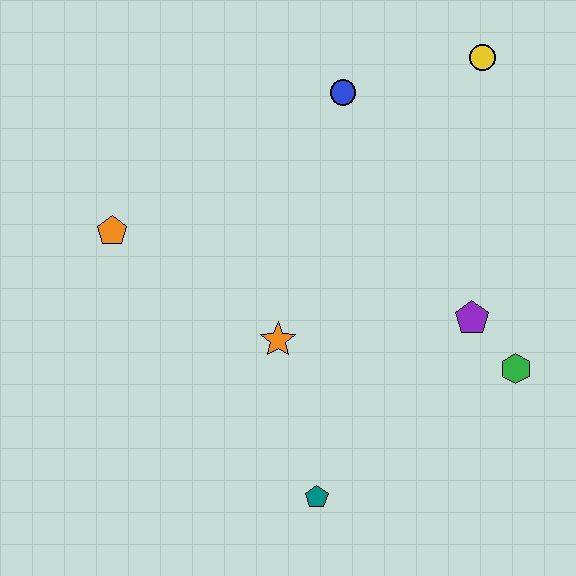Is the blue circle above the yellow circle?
No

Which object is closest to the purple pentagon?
The green hexagon is closest to the purple pentagon.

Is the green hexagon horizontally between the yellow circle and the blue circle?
No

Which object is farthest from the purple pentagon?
The orange pentagon is farthest from the purple pentagon.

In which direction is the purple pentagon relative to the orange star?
The purple pentagon is to the right of the orange star.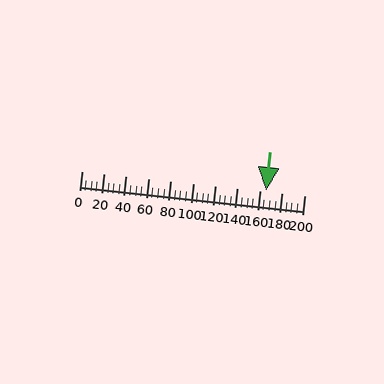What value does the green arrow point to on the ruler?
The green arrow points to approximately 166.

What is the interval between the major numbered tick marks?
The major tick marks are spaced 20 units apart.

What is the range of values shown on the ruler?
The ruler shows values from 0 to 200.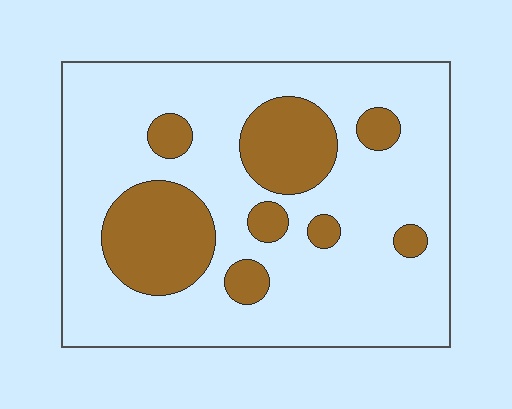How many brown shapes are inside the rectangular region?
8.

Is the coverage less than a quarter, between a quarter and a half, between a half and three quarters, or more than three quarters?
Less than a quarter.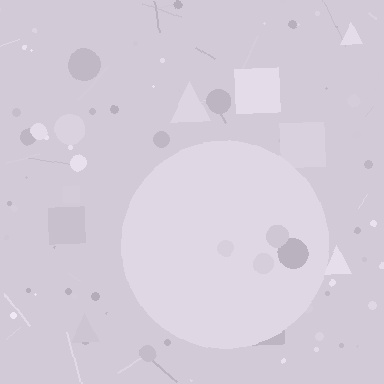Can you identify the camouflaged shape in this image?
The camouflaged shape is a circle.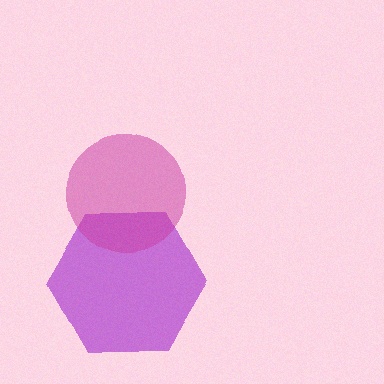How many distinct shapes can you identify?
There are 2 distinct shapes: a purple hexagon, a magenta circle.